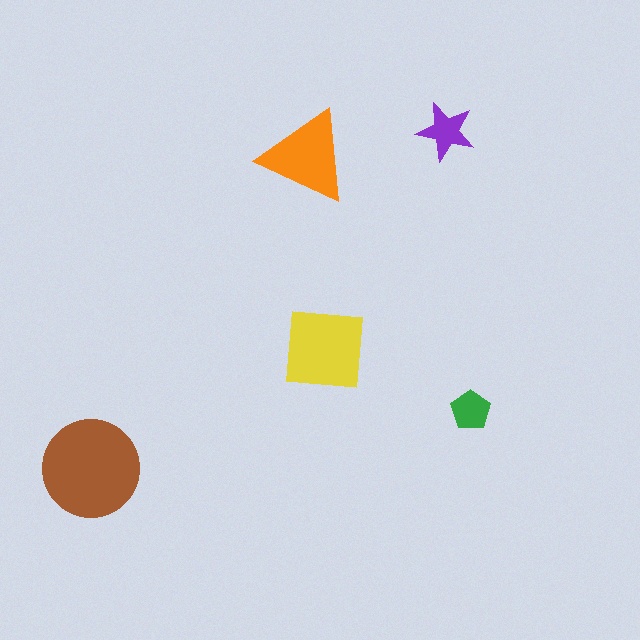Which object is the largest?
The brown circle.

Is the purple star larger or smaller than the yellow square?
Smaller.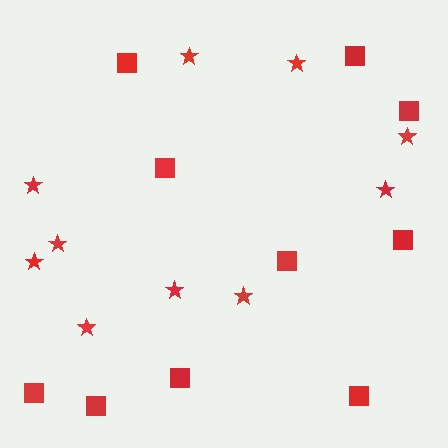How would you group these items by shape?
There are 2 groups: one group of stars (10) and one group of squares (10).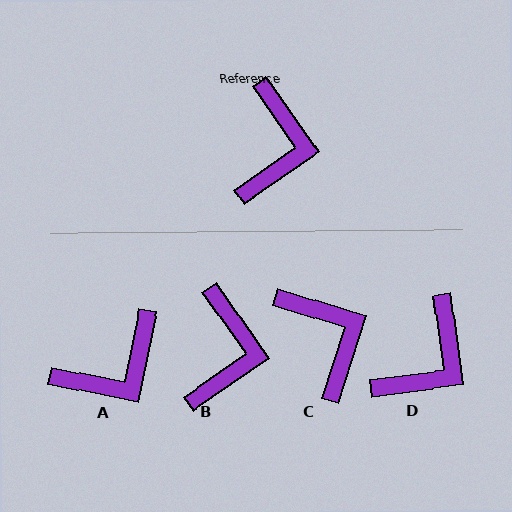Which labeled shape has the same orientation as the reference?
B.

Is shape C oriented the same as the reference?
No, it is off by about 38 degrees.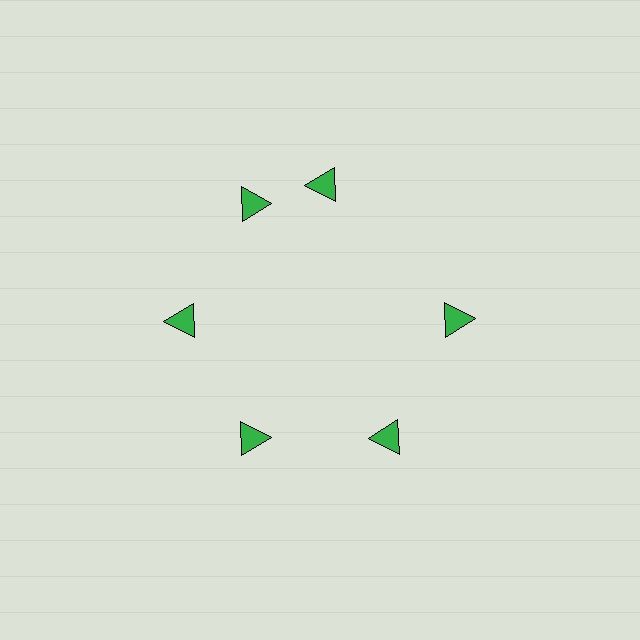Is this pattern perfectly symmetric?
No. The 6 green triangles are arranged in a ring, but one element near the 1 o'clock position is rotated out of alignment along the ring, breaking the 6-fold rotational symmetry.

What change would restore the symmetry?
The symmetry would be restored by rotating it back into even spacing with its neighbors so that all 6 triangles sit at equal angles and equal distance from the center.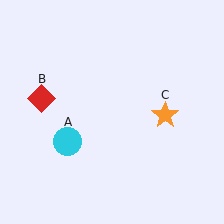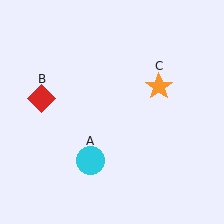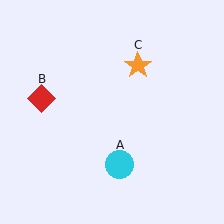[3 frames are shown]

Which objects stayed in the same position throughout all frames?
Red diamond (object B) remained stationary.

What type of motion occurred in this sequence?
The cyan circle (object A), orange star (object C) rotated counterclockwise around the center of the scene.